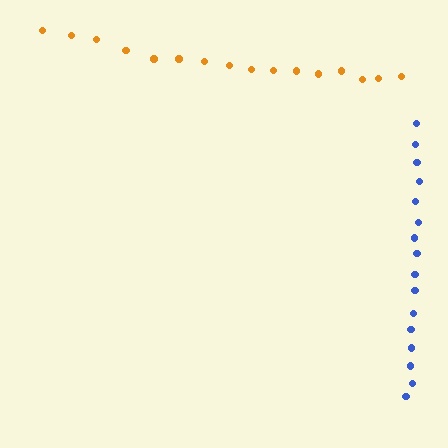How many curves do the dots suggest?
There are 2 distinct paths.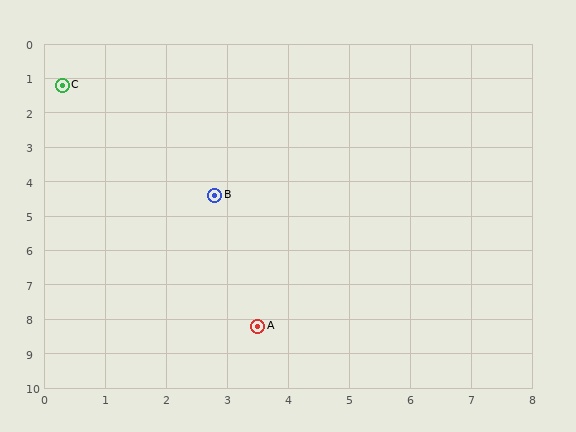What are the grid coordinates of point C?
Point C is at approximately (0.3, 1.2).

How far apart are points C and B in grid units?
Points C and B are about 4.1 grid units apart.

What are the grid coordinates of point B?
Point B is at approximately (2.8, 4.4).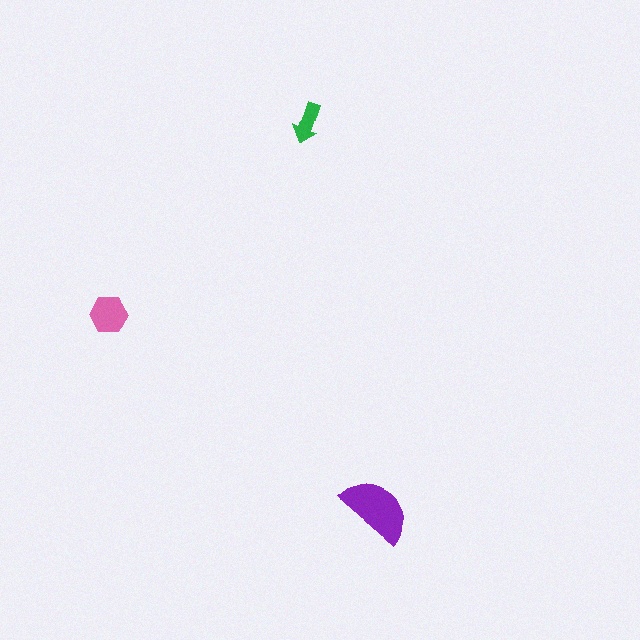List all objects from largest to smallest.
The purple semicircle, the pink hexagon, the green arrow.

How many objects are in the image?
There are 3 objects in the image.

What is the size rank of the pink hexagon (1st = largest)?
2nd.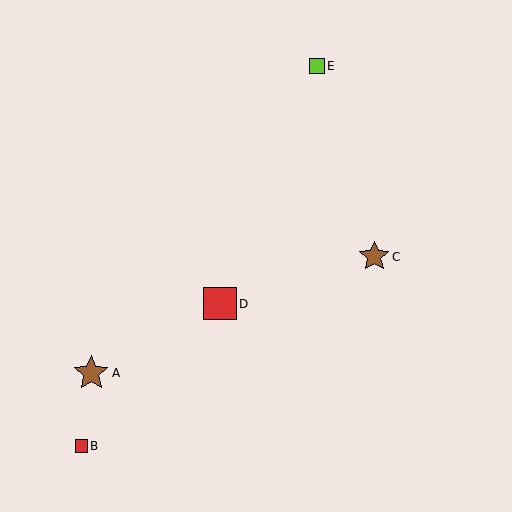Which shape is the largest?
The brown star (labeled A) is the largest.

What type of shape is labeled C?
Shape C is a brown star.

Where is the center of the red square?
The center of the red square is at (220, 304).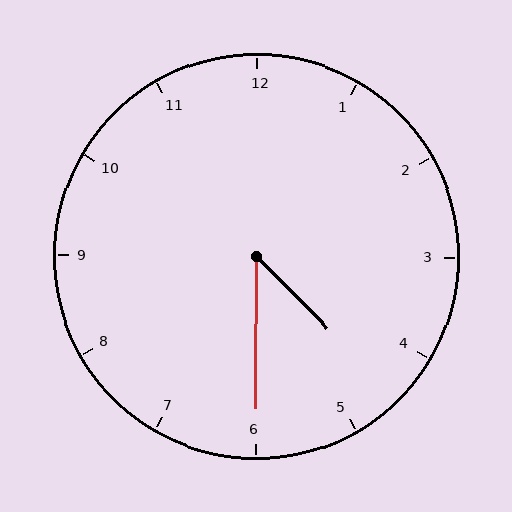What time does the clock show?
4:30.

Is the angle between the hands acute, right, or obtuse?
It is acute.